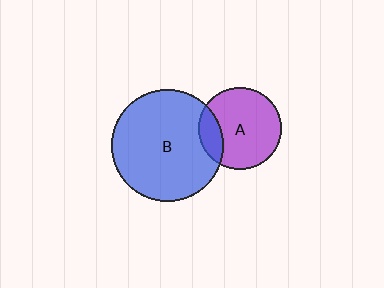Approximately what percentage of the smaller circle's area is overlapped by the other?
Approximately 20%.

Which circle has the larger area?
Circle B (blue).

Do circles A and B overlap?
Yes.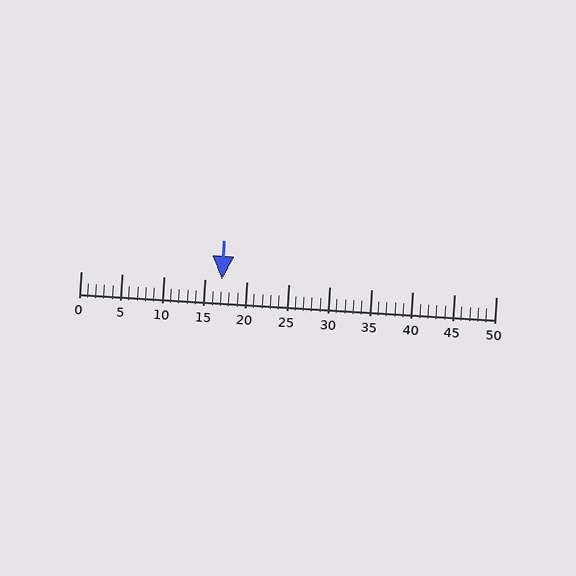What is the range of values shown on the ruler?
The ruler shows values from 0 to 50.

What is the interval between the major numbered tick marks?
The major tick marks are spaced 5 units apart.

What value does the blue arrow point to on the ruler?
The blue arrow points to approximately 17.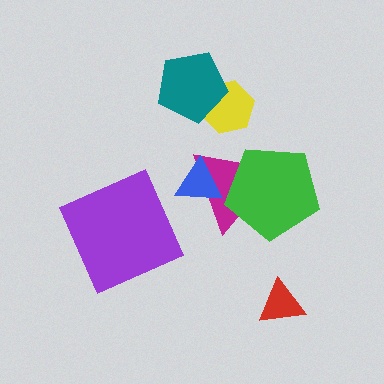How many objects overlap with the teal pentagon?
1 object overlaps with the teal pentagon.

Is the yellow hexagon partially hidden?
Yes, it is partially covered by another shape.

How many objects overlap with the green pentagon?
1 object overlaps with the green pentagon.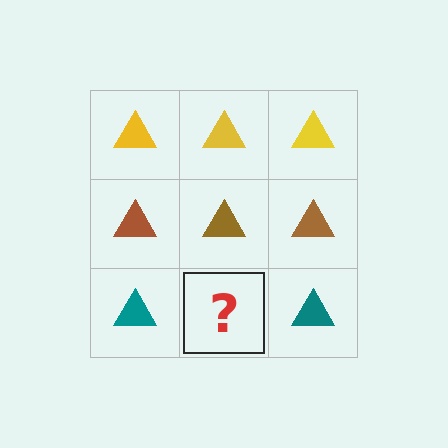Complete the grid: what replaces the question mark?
The question mark should be replaced with a teal triangle.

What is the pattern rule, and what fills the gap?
The rule is that each row has a consistent color. The gap should be filled with a teal triangle.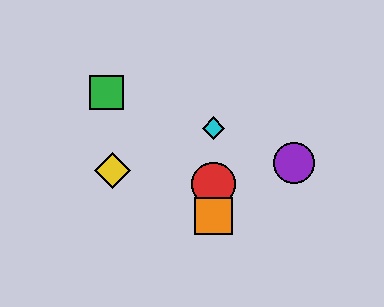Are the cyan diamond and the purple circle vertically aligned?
No, the cyan diamond is at x≈213 and the purple circle is at x≈294.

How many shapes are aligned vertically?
4 shapes (the red circle, the blue square, the orange square, the cyan diamond) are aligned vertically.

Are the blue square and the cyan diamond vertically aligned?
Yes, both are at x≈213.